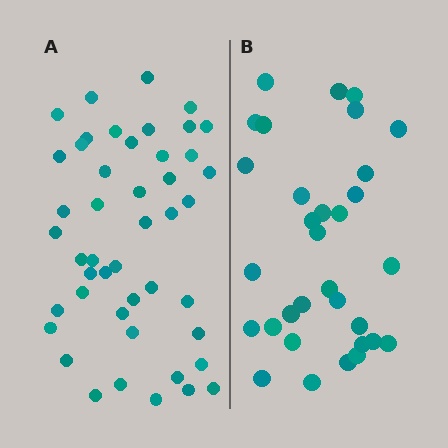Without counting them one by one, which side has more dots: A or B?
Region A (the left region) has more dots.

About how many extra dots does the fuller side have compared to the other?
Region A has approximately 15 more dots than region B.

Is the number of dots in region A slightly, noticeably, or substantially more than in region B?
Region A has noticeably more, but not dramatically so. The ratio is roughly 1.4 to 1.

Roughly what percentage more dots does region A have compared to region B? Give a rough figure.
About 45% more.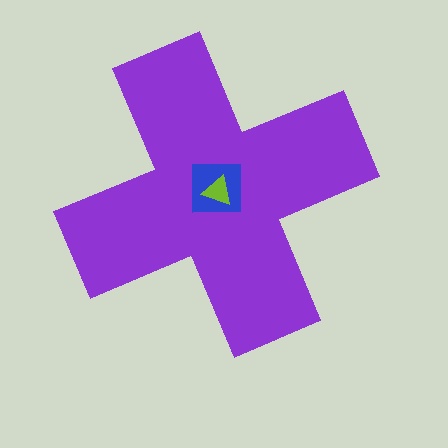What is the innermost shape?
The lime triangle.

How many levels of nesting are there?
3.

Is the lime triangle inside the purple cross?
Yes.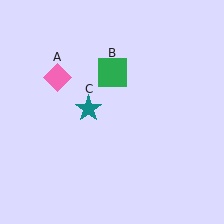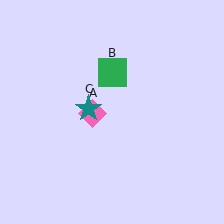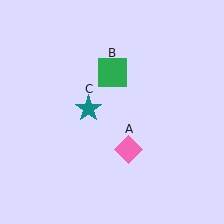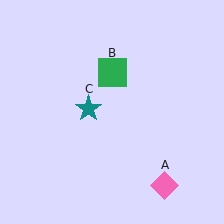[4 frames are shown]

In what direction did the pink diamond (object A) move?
The pink diamond (object A) moved down and to the right.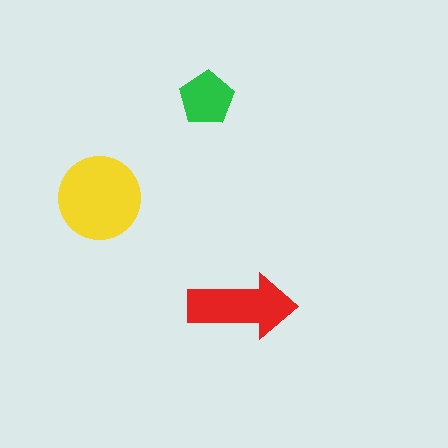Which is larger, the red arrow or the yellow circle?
The yellow circle.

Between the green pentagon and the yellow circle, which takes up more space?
The yellow circle.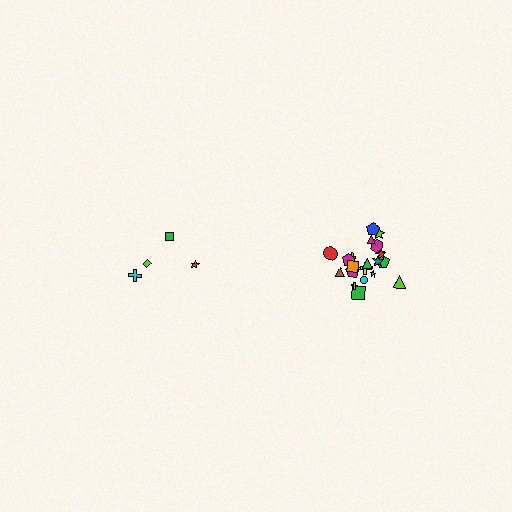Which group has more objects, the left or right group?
The right group.